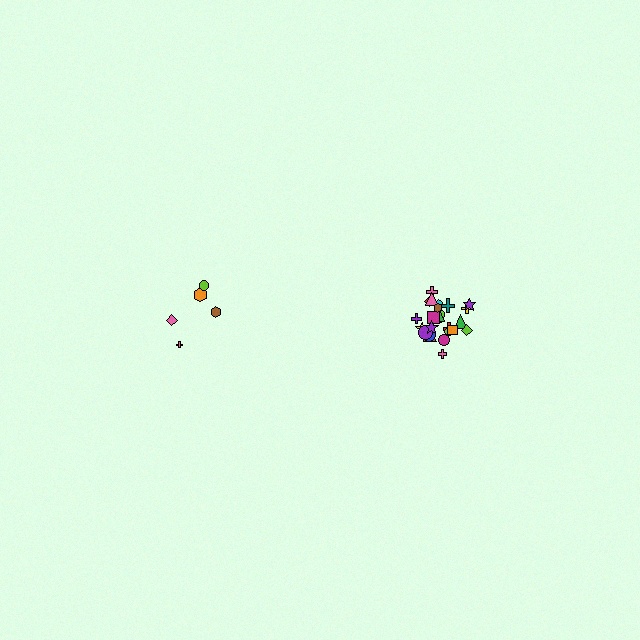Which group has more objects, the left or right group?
The right group.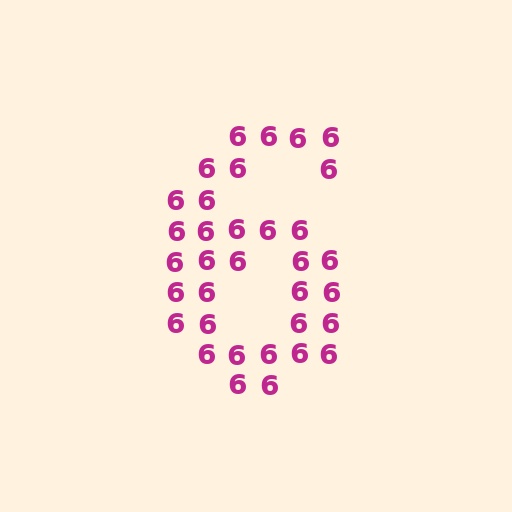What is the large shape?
The large shape is the digit 6.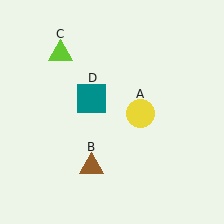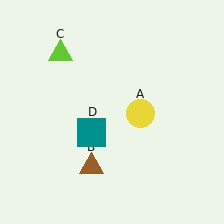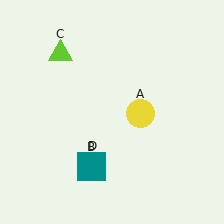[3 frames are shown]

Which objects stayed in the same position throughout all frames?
Yellow circle (object A) and brown triangle (object B) and lime triangle (object C) remained stationary.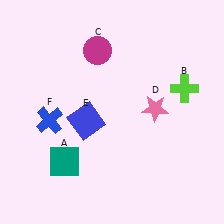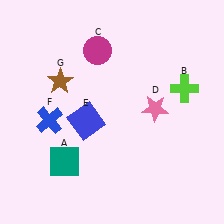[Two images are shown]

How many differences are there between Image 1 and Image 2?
There is 1 difference between the two images.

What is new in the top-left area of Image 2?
A brown star (G) was added in the top-left area of Image 2.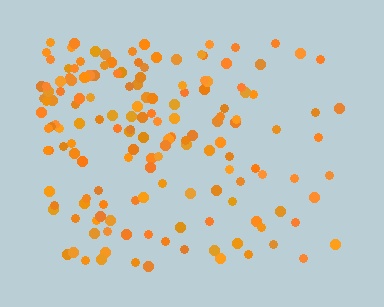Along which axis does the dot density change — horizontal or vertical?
Horizontal.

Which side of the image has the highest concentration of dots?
The left.